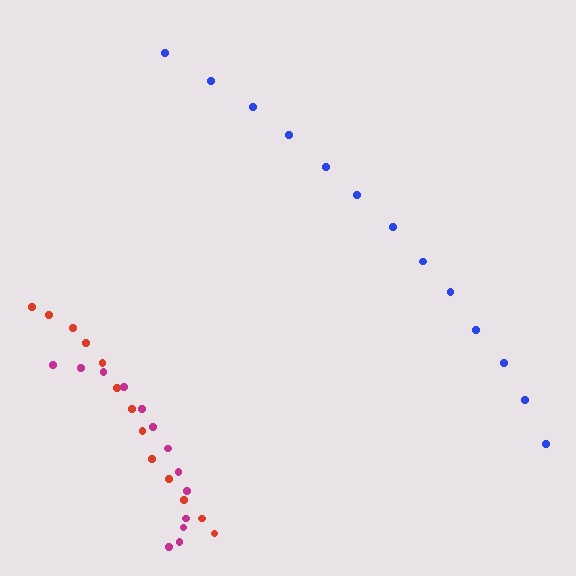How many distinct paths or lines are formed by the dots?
There are 3 distinct paths.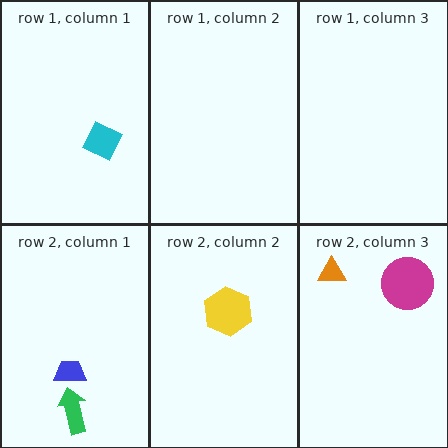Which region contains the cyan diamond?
The row 1, column 1 region.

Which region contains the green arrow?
The row 2, column 1 region.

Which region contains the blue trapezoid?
The row 2, column 1 region.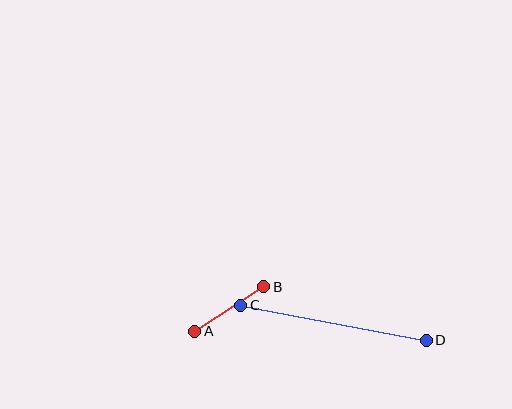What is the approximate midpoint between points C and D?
The midpoint is at approximately (333, 323) pixels.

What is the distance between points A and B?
The distance is approximately 82 pixels.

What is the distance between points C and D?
The distance is approximately 189 pixels.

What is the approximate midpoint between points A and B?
The midpoint is at approximately (229, 309) pixels.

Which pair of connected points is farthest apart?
Points C and D are farthest apart.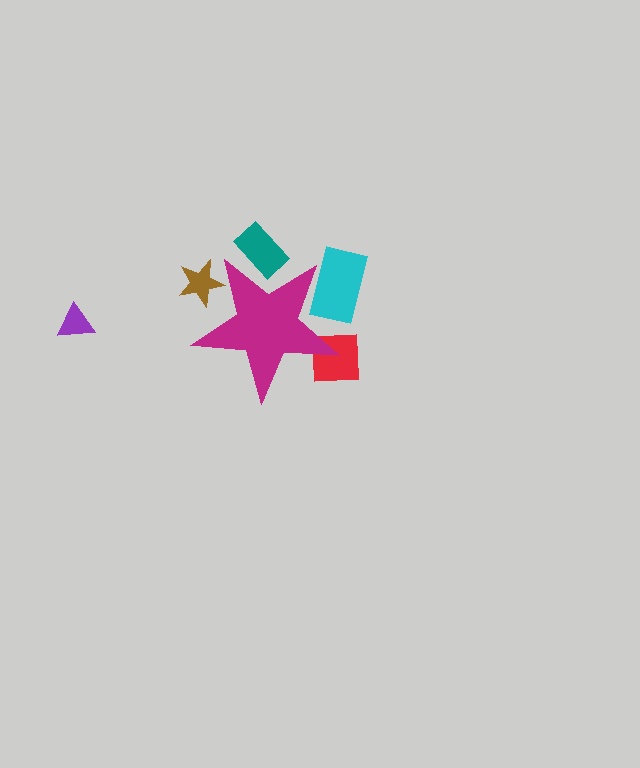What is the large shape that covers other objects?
A magenta star.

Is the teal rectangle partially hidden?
Yes, the teal rectangle is partially hidden behind the magenta star.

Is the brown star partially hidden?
Yes, the brown star is partially hidden behind the magenta star.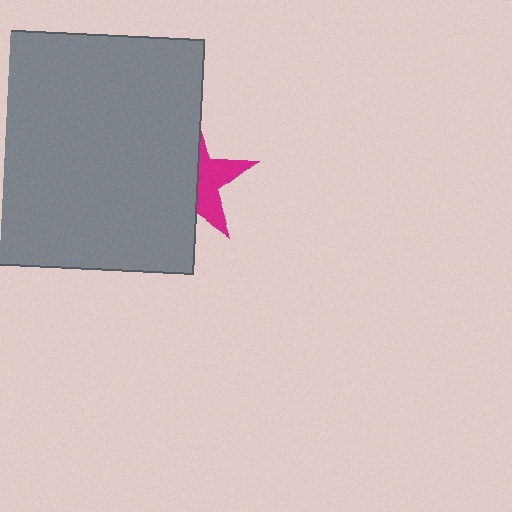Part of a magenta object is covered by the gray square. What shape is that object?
It is a star.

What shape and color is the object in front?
The object in front is a gray square.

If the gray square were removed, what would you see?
You would see the complete magenta star.